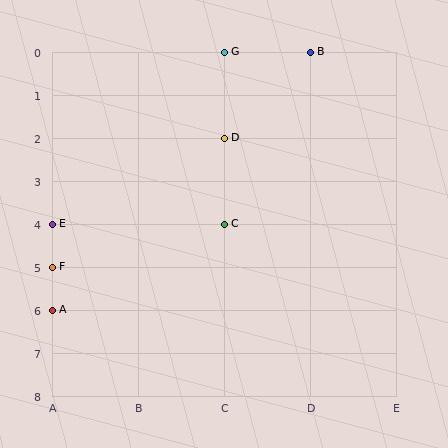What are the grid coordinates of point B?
Point B is at grid coordinates (D, 0).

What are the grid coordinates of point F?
Point F is at grid coordinates (A, 5).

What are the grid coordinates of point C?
Point C is at grid coordinates (C, 4).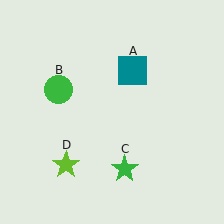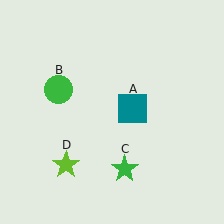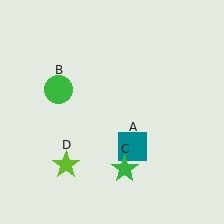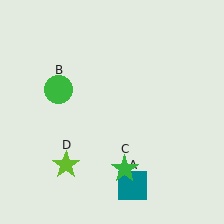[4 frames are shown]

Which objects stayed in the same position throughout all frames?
Green circle (object B) and green star (object C) and lime star (object D) remained stationary.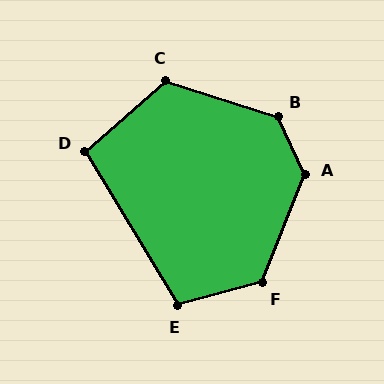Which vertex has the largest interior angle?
A, at approximately 134 degrees.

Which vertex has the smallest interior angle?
D, at approximately 100 degrees.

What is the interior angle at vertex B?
Approximately 133 degrees (obtuse).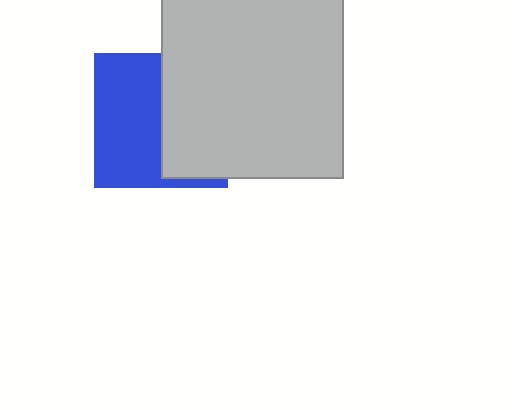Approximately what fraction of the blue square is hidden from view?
Roughly 46% of the blue square is hidden behind the light gray square.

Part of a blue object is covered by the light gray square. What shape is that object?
It is a square.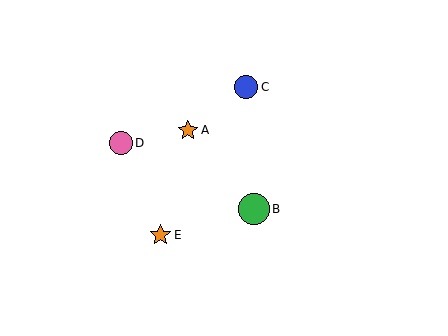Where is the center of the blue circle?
The center of the blue circle is at (246, 87).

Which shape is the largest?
The green circle (labeled B) is the largest.